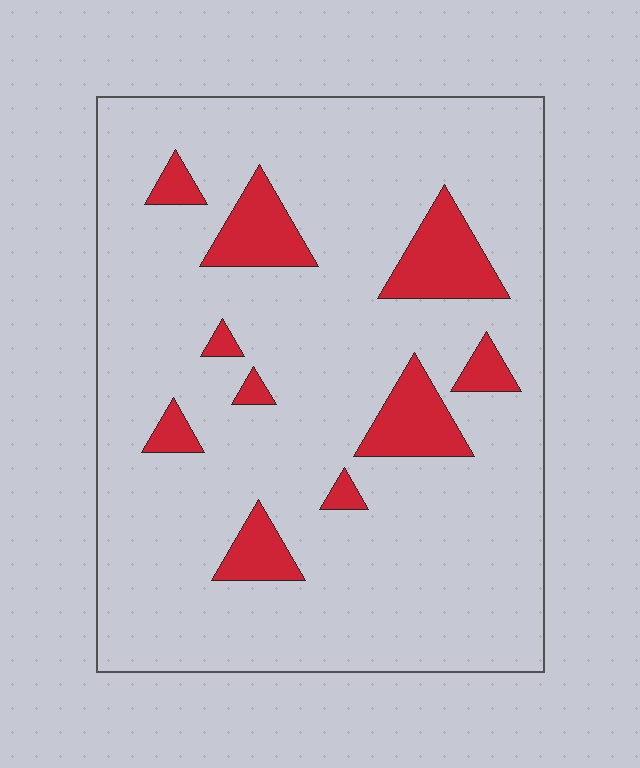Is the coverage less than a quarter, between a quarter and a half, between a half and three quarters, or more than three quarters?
Less than a quarter.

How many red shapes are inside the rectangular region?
10.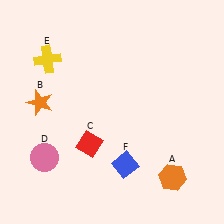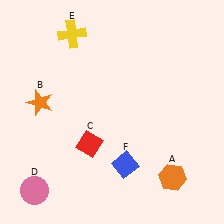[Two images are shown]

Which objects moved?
The objects that moved are: the pink circle (D), the yellow cross (E).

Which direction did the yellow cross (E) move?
The yellow cross (E) moved up.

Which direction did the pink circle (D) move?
The pink circle (D) moved down.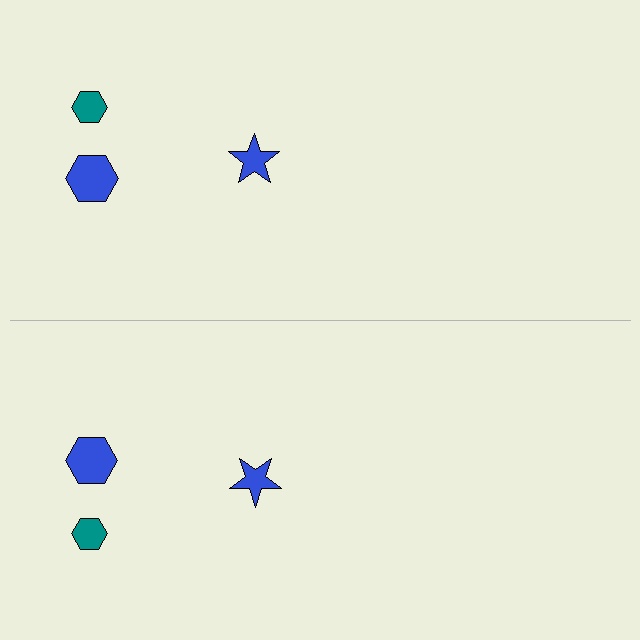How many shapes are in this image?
There are 6 shapes in this image.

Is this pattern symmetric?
Yes, this pattern has bilateral (reflection) symmetry.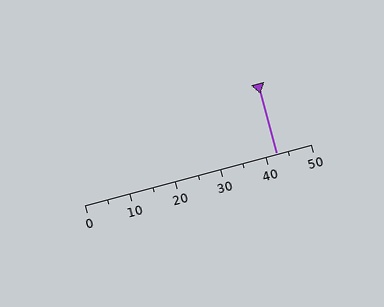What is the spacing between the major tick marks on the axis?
The major ticks are spaced 10 apart.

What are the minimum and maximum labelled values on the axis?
The axis runs from 0 to 50.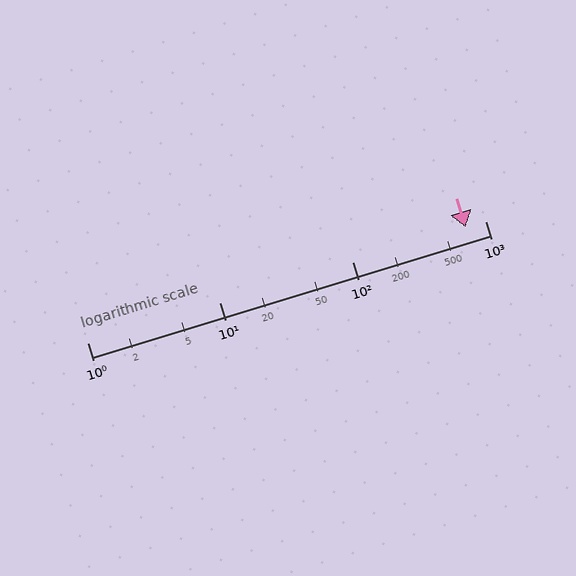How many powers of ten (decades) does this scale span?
The scale spans 3 decades, from 1 to 1000.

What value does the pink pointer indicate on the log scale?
The pointer indicates approximately 710.